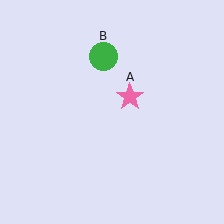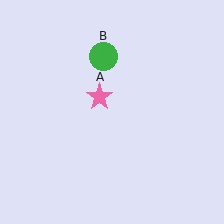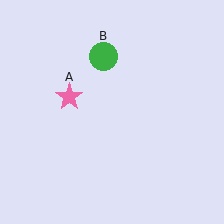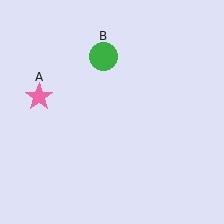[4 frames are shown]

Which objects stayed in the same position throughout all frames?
Green circle (object B) remained stationary.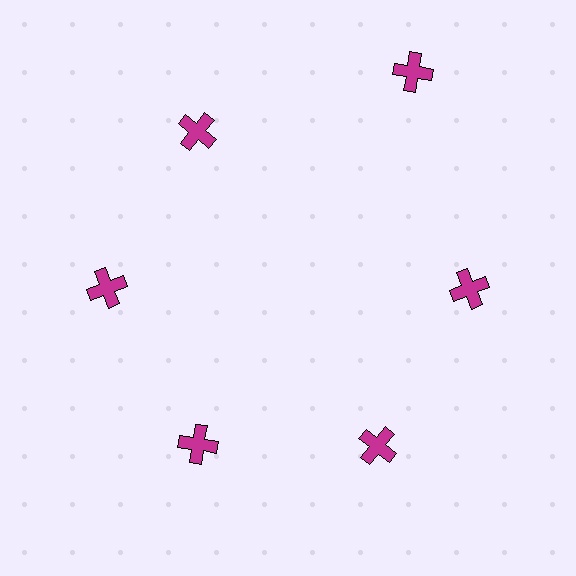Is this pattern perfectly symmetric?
No. The 6 magenta crosses are arranged in a ring, but one element near the 1 o'clock position is pushed outward from the center, breaking the 6-fold rotational symmetry.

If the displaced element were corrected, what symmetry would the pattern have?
It would have 6-fold rotational symmetry — the pattern would map onto itself every 60 degrees.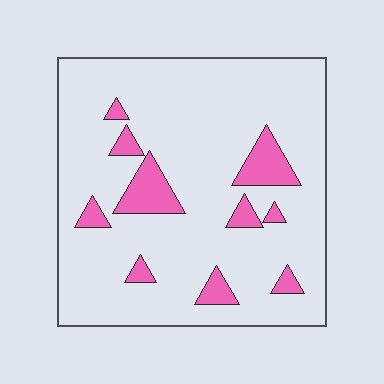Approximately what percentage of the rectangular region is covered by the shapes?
Approximately 15%.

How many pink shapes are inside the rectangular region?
10.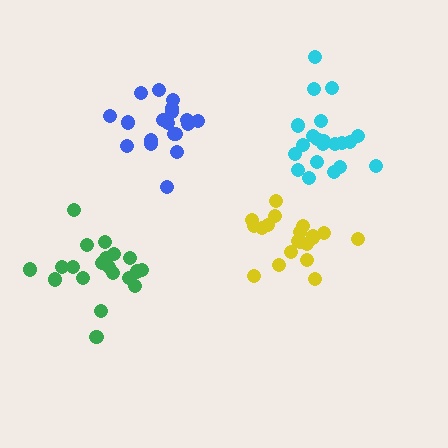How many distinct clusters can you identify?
There are 4 distinct clusters.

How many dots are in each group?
Group 1: 19 dots, Group 2: 20 dots, Group 3: 20 dots, Group 4: 21 dots (80 total).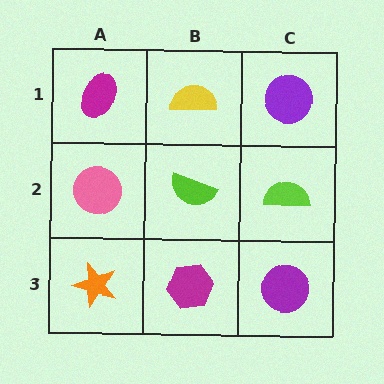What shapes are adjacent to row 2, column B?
A yellow semicircle (row 1, column B), a magenta hexagon (row 3, column B), a pink circle (row 2, column A), a lime semicircle (row 2, column C).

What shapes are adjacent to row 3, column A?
A pink circle (row 2, column A), a magenta hexagon (row 3, column B).